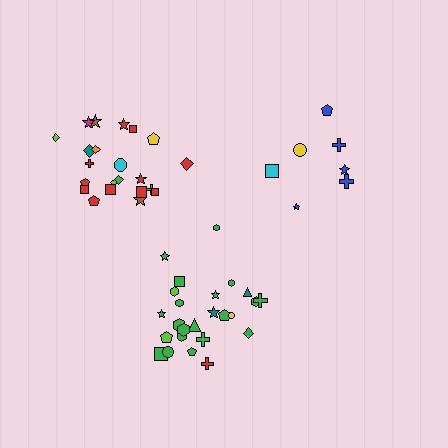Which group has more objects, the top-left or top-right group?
The top-left group.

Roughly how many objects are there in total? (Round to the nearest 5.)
Roughly 55 objects in total.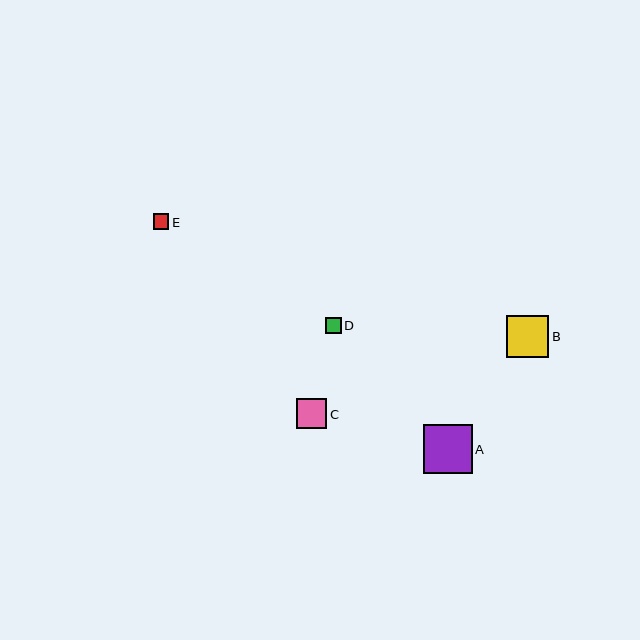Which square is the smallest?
Square D is the smallest with a size of approximately 16 pixels.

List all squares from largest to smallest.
From largest to smallest: A, B, C, E, D.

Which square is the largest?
Square A is the largest with a size of approximately 49 pixels.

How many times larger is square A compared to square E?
Square A is approximately 3.1 times the size of square E.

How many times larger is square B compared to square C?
Square B is approximately 1.4 times the size of square C.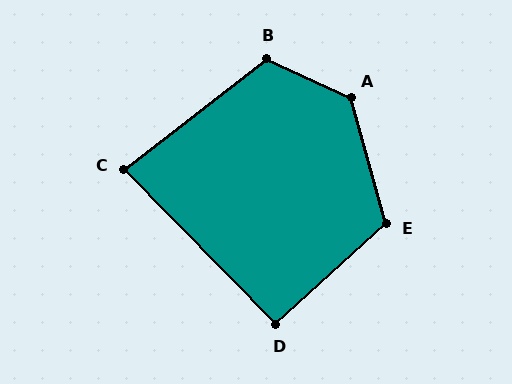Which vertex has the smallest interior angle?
C, at approximately 83 degrees.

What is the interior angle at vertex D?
Approximately 92 degrees (approximately right).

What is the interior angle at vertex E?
Approximately 117 degrees (obtuse).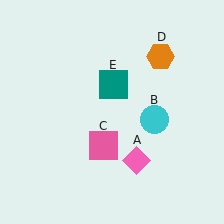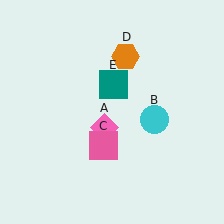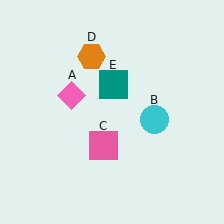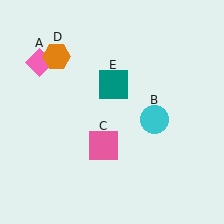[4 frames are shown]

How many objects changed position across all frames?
2 objects changed position: pink diamond (object A), orange hexagon (object D).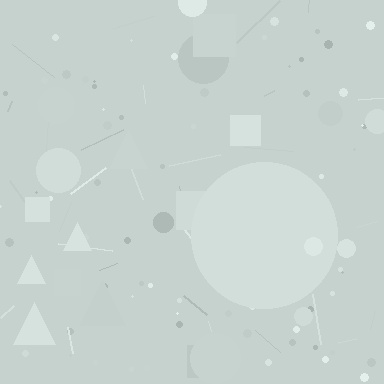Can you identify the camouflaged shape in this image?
The camouflaged shape is a circle.